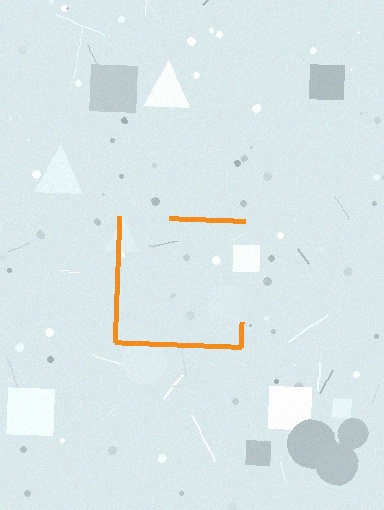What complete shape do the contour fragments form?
The contour fragments form a square.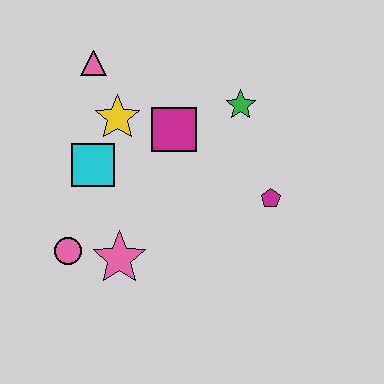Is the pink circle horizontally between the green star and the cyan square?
No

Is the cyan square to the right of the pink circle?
Yes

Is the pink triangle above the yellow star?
Yes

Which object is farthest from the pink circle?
The green star is farthest from the pink circle.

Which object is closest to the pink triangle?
The yellow star is closest to the pink triangle.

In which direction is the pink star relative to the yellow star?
The pink star is below the yellow star.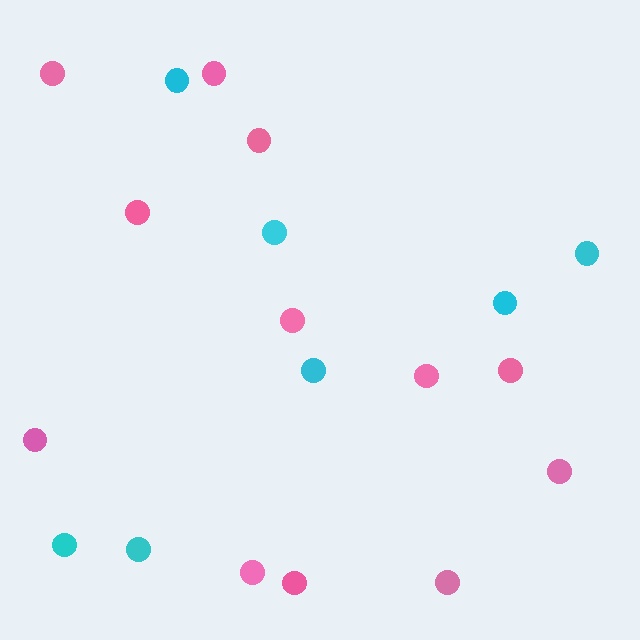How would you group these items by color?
There are 2 groups: one group of cyan circles (7) and one group of pink circles (12).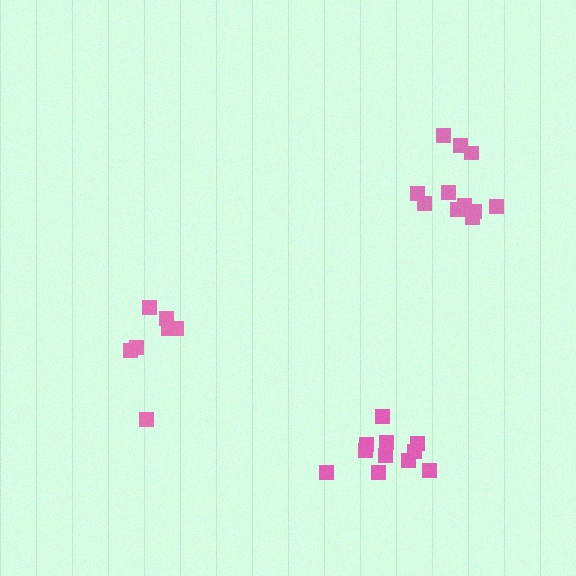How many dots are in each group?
Group 1: 7 dots, Group 2: 11 dots, Group 3: 11 dots (29 total).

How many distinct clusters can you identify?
There are 3 distinct clusters.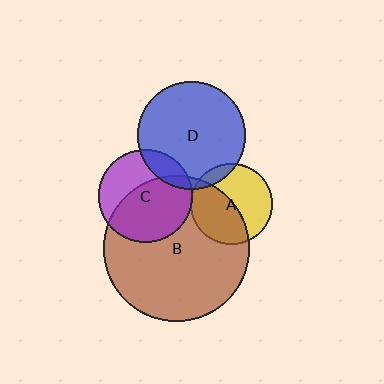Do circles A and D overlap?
Yes.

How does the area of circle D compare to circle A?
Approximately 1.8 times.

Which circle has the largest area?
Circle B (brown).